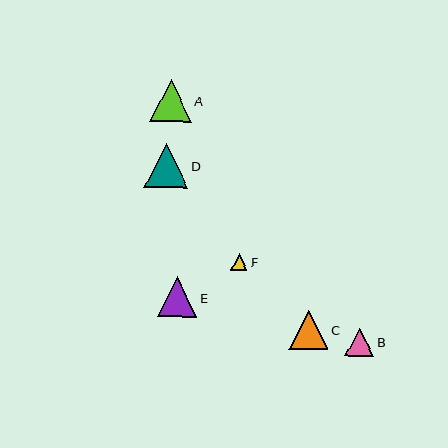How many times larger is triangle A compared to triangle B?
Triangle A is approximately 1.5 times the size of triangle B.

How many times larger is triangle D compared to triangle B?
Triangle D is approximately 1.6 times the size of triangle B.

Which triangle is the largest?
Triangle D is the largest with a size of approximately 44 pixels.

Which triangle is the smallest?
Triangle F is the smallest with a size of approximately 17 pixels.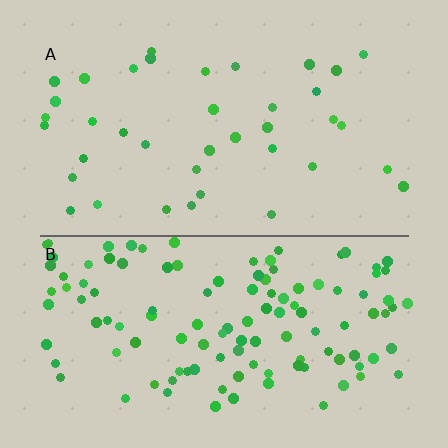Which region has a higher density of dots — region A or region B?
B (the bottom).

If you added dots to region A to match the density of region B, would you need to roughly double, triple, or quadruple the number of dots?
Approximately triple.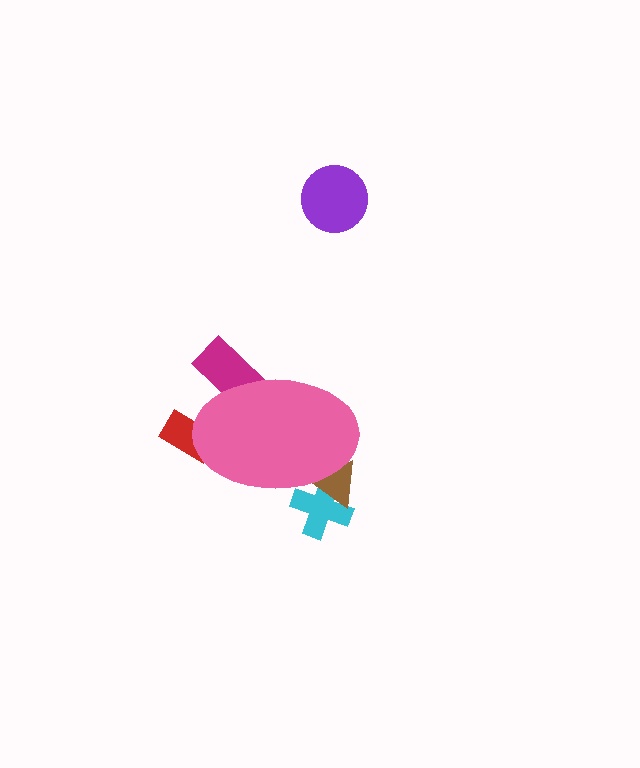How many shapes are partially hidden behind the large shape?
4 shapes are partially hidden.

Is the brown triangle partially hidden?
Yes, the brown triangle is partially hidden behind the pink ellipse.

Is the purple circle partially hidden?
No, the purple circle is fully visible.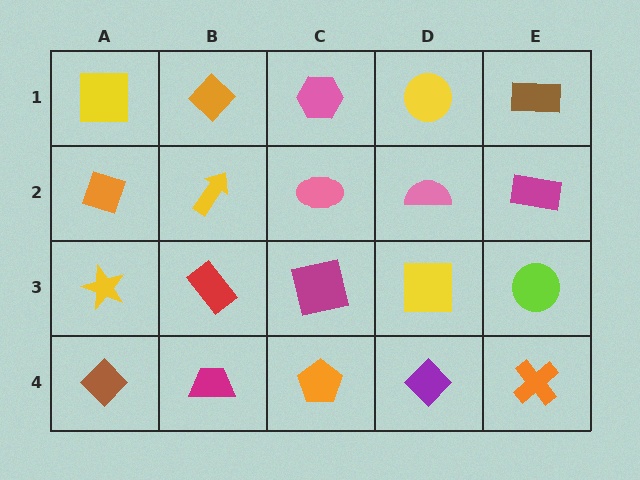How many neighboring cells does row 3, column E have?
3.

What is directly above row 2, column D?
A yellow circle.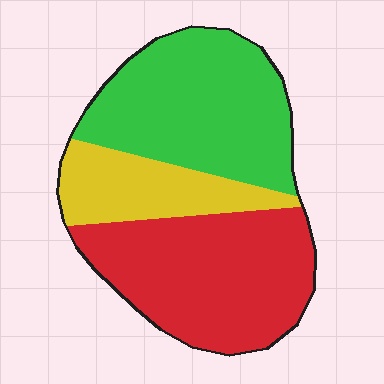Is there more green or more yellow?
Green.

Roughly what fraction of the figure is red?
Red takes up about two fifths (2/5) of the figure.